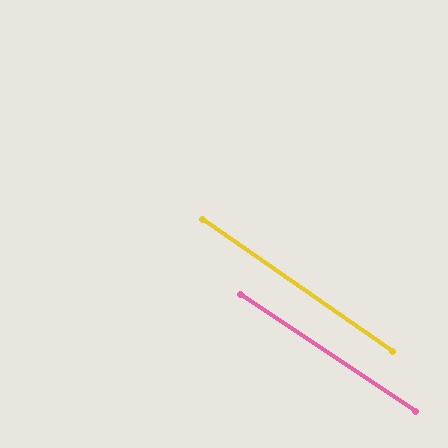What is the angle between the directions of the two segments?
Approximately 1 degree.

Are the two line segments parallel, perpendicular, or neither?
Parallel — their directions differ by only 1.0°.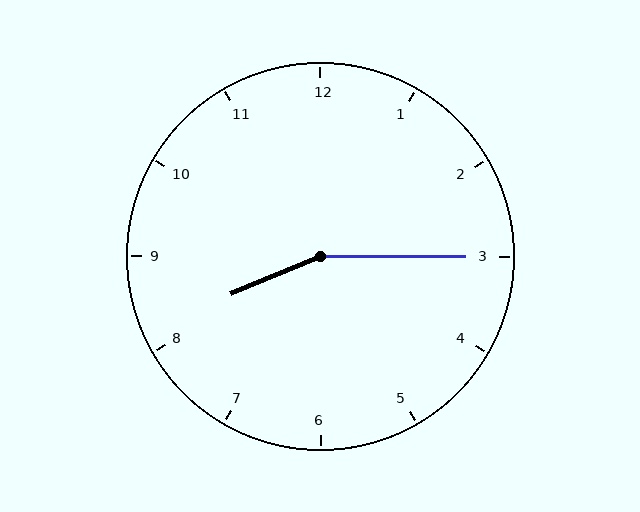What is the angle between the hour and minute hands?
Approximately 158 degrees.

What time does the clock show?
8:15.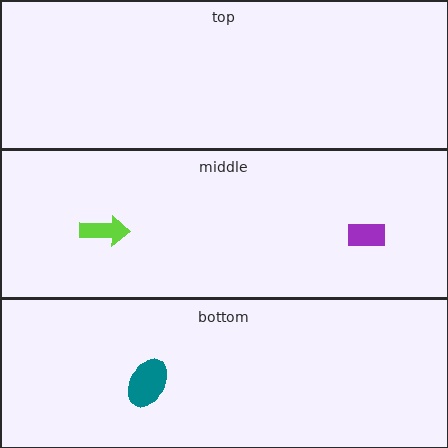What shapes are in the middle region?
The purple rectangle, the lime arrow.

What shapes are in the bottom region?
The teal ellipse.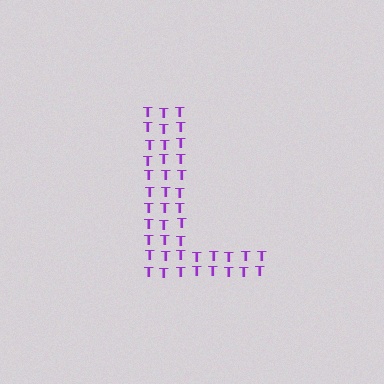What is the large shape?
The large shape is the letter L.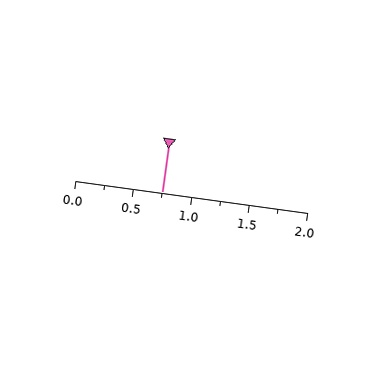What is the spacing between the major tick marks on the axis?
The major ticks are spaced 0.5 apart.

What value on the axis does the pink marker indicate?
The marker indicates approximately 0.75.